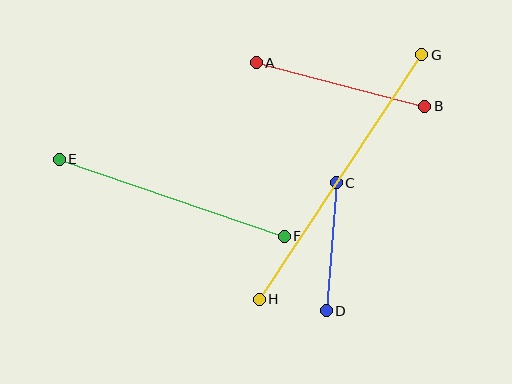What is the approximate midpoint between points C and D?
The midpoint is at approximately (331, 247) pixels.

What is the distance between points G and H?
The distance is approximately 293 pixels.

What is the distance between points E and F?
The distance is approximately 238 pixels.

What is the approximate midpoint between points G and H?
The midpoint is at approximately (340, 177) pixels.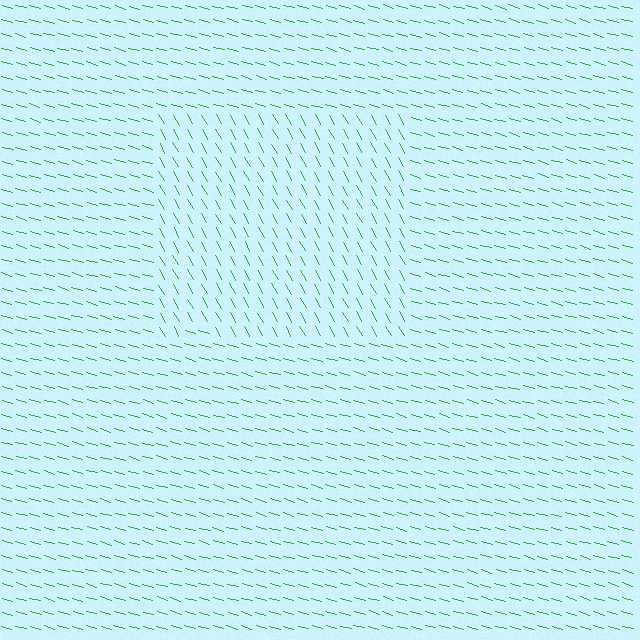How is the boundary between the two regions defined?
The boundary is defined purely by a change in line orientation (approximately 45 degrees difference). All lines are the same color and thickness.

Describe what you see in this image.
The image is filled with small green line segments. A rectangle region in the image has lines oriented differently from the surrounding lines, creating a visible texture boundary.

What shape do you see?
I see a rectangle.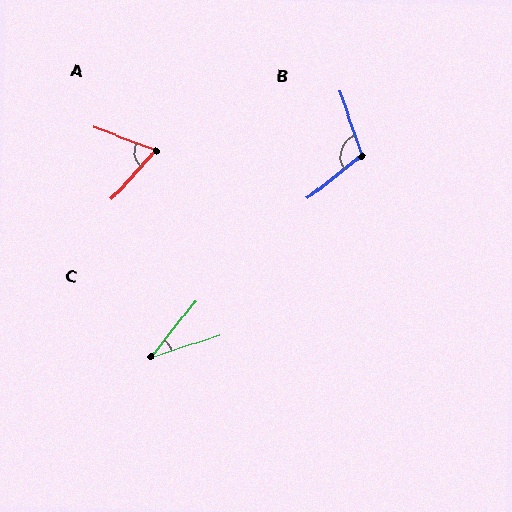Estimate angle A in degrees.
Approximately 68 degrees.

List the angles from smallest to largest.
C (33°), A (68°), B (109°).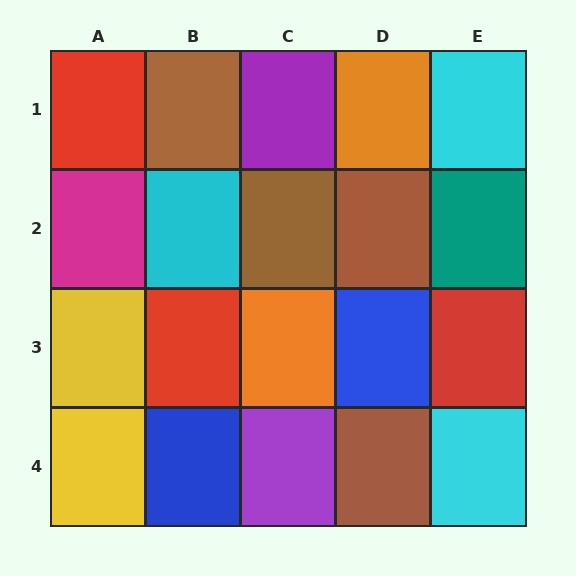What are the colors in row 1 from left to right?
Red, brown, purple, orange, cyan.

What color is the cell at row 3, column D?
Blue.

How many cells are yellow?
2 cells are yellow.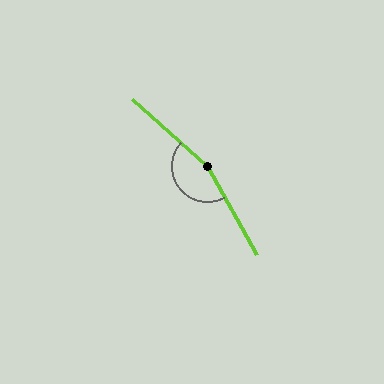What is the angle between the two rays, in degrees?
Approximately 161 degrees.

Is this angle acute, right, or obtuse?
It is obtuse.